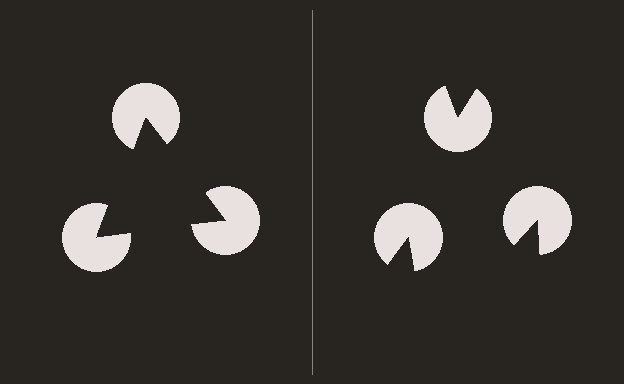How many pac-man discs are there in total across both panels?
6 — 3 on each side.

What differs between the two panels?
The pac-man discs are positioned identically on both sides; only the wedge orientations differ. On the left they align to a triangle; on the right they are misaligned.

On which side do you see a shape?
An illusory triangle appears on the left side. On the right side the wedge cuts are rotated, so no coherent shape forms.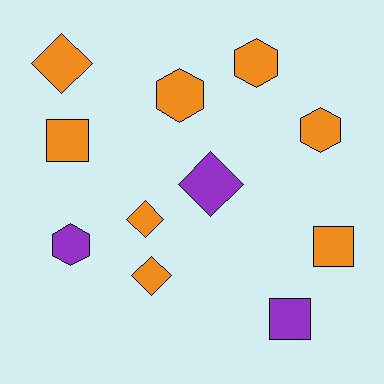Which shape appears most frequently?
Hexagon, with 4 objects.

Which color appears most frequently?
Orange, with 8 objects.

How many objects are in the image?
There are 11 objects.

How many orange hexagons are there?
There are 3 orange hexagons.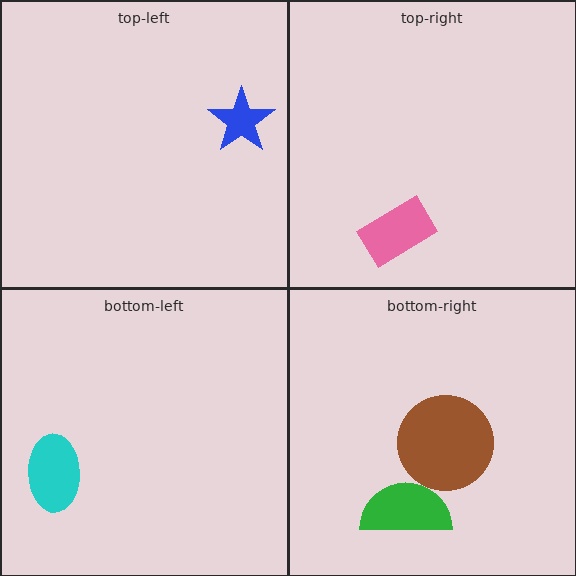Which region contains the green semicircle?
The bottom-right region.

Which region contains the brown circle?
The bottom-right region.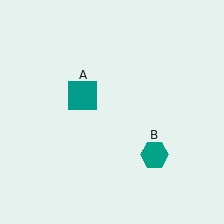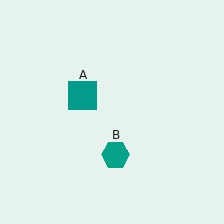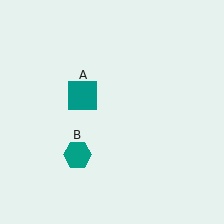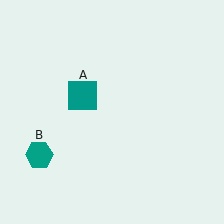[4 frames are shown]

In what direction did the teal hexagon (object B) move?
The teal hexagon (object B) moved left.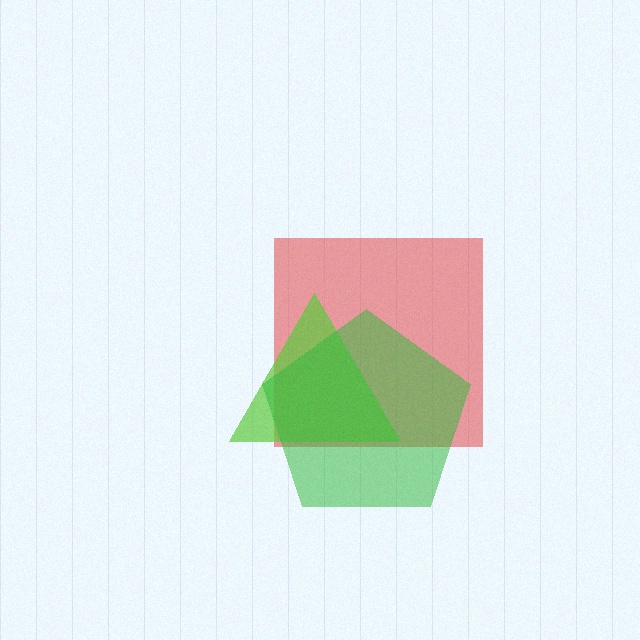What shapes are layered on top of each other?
The layered shapes are: a red square, a lime triangle, a green pentagon.